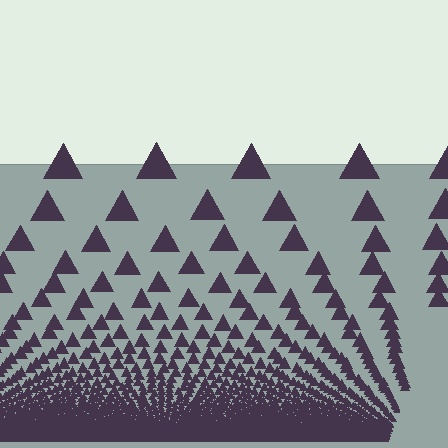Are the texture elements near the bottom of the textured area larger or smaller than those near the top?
Smaller. The gradient is inverted — elements near the bottom are smaller and denser.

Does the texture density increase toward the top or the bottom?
Density increases toward the bottom.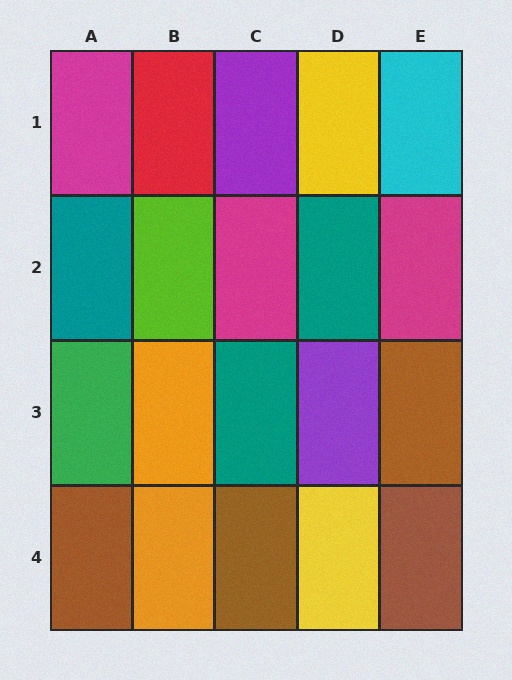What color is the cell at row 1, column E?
Cyan.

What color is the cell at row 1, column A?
Magenta.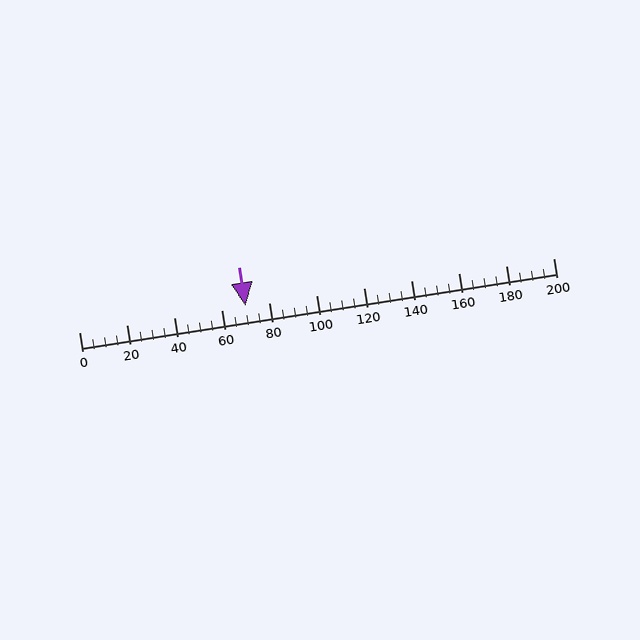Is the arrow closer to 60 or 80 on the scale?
The arrow is closer to 80.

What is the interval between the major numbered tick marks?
The major tick marks are spaced 20 units apart.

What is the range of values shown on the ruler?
The ruler shows values from 0 to 200.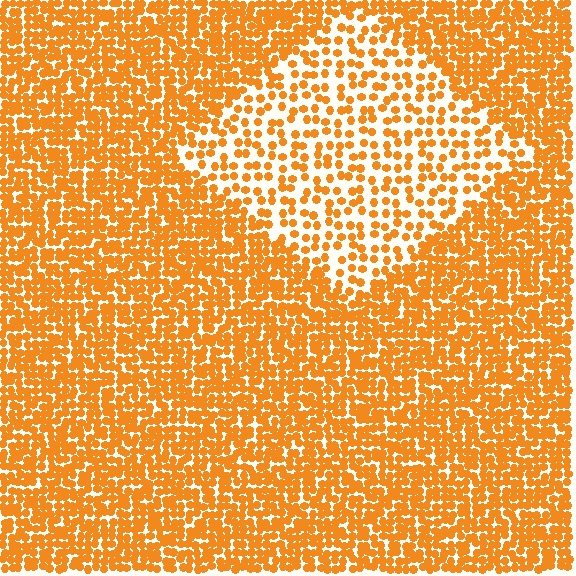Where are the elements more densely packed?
The elements are more densely packed outside the diamond boundary.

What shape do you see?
I see a diamond.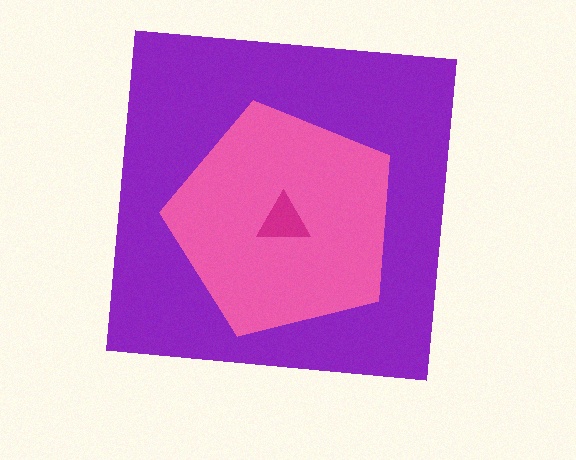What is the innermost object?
The magenta triangle.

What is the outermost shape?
The purple square.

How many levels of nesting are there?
3.